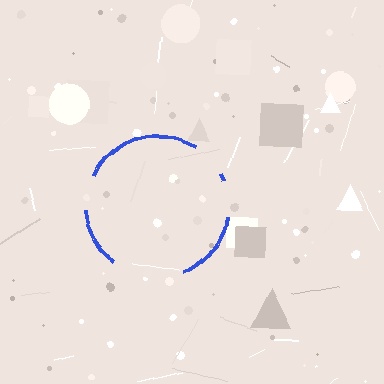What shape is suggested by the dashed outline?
The dashed outline suggests a circle.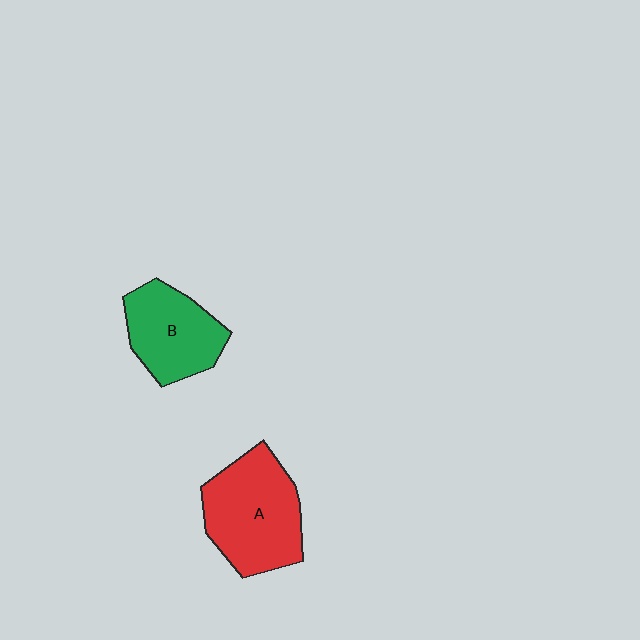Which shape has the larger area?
Shape A (red).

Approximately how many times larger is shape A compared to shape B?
Approximately 1.3 times.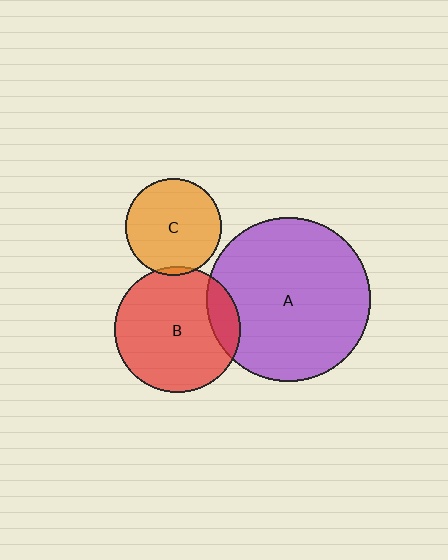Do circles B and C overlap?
Yes.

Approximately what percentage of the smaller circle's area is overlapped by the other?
Approximately 5%.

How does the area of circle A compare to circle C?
Approximately 2.9 times.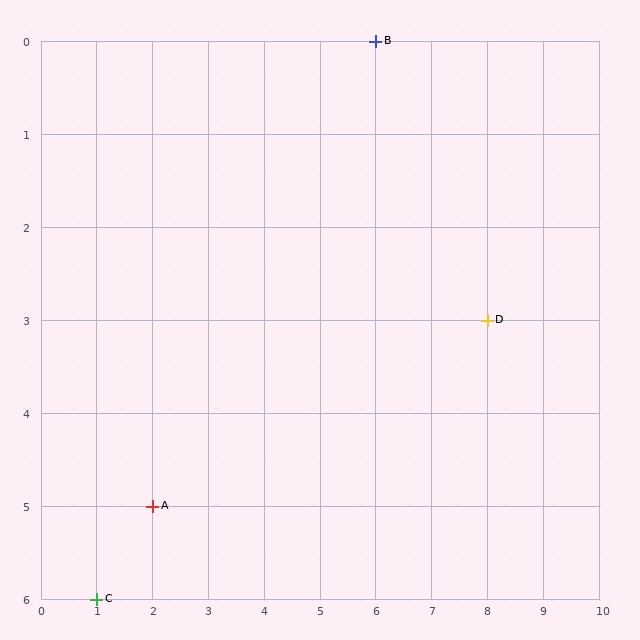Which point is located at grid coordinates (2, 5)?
Point A is at (2, 5).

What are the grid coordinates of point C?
Point C is at grid coordinates (1, 6).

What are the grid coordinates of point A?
Point A is at grid coordinates (2, 5).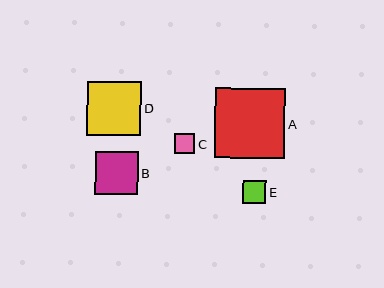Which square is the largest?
Square A is the largest with a size of approximately 70 pixels.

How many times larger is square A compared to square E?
Square A is approximately 3.0 times the size of square E.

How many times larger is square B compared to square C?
Square B is approximately 2.1 times the size of square C.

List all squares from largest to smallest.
From largest to smallest: A, D, B, E, C.